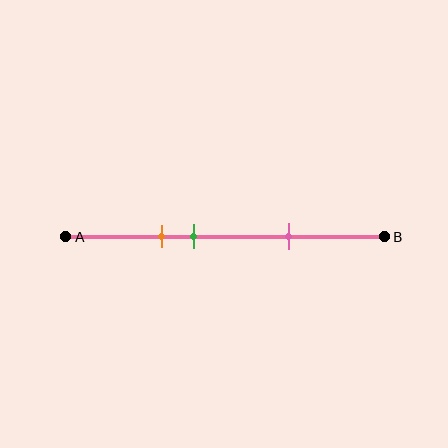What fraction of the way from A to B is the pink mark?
The pink mark is approximately 70% (0.7) of the way from A to B.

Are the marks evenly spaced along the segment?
No, the marks are not evenly spaced.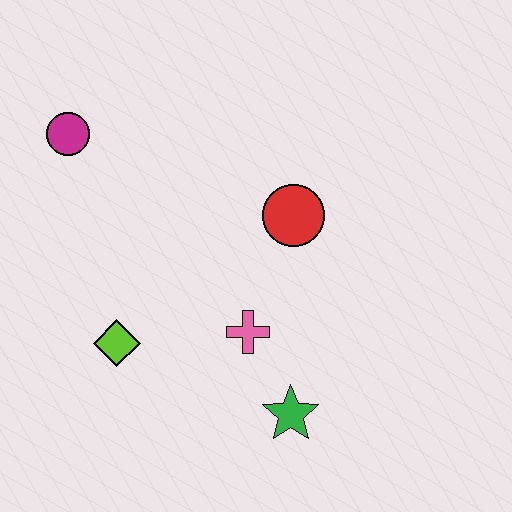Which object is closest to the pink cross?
The green star is closest to the pink cross.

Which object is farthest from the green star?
The magenta circle is farthest from the green star.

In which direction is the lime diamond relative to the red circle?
The lime diamond is to the left of the red circle.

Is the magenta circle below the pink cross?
No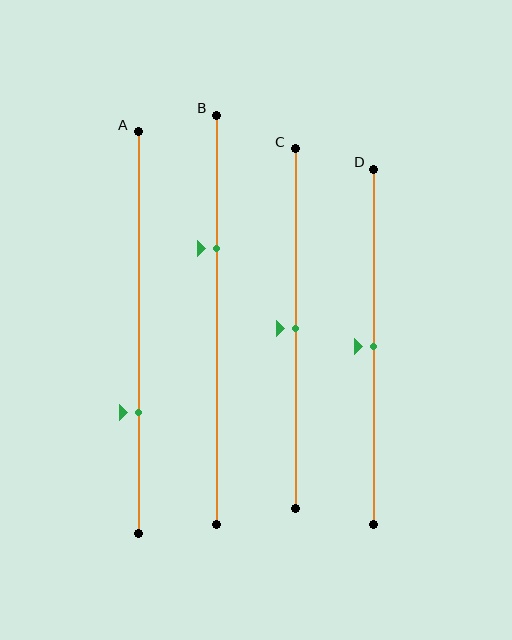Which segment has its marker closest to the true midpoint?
Segment C has its marker closest to the true midpoint.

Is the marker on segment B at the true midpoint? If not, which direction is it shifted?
No, the marker on segment B is shifted upward by about 17% of the segment length.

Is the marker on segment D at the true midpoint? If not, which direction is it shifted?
Yes, the marker on segment D is at the true midpoint.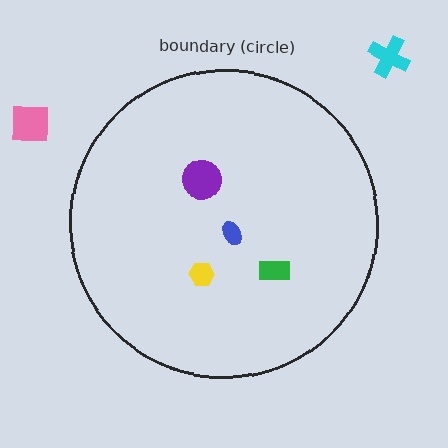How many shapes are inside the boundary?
4 inside, 2 outside.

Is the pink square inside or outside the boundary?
Outside.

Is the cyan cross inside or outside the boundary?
Outside.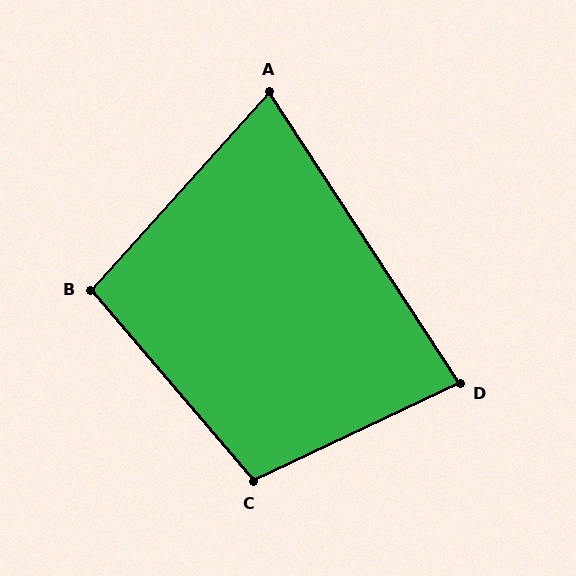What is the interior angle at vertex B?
Approximately 98 degrees (obtuse).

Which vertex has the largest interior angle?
C, at approximately 105 degrees.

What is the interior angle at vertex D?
Approximately 82 degrees (acute).